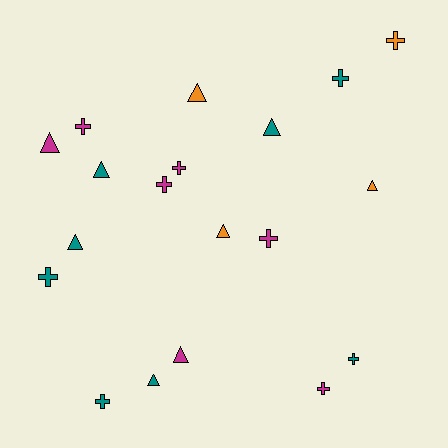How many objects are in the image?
There are 19 objects.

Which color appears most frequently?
Teal, with 8 objects.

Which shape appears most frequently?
Cross, with 10 objects.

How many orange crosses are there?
There is 1 orange cross.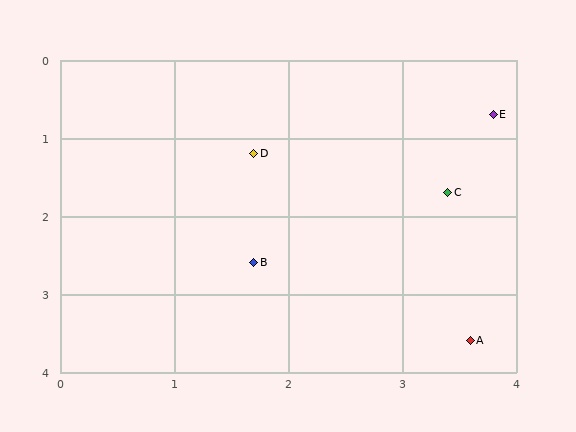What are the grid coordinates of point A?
Point A is at approximately (3.6, 3.6).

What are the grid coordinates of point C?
Point C is at approximately (3.4, 1.7).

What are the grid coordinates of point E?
Point E is at approximately (3.8, 0.7).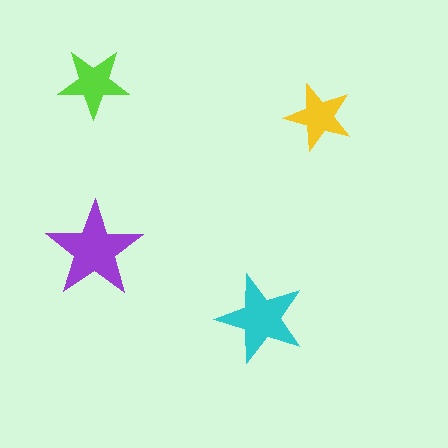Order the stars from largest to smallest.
the purple one, the cyan one, the lime one, the yellow one.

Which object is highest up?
The lime star is topmost.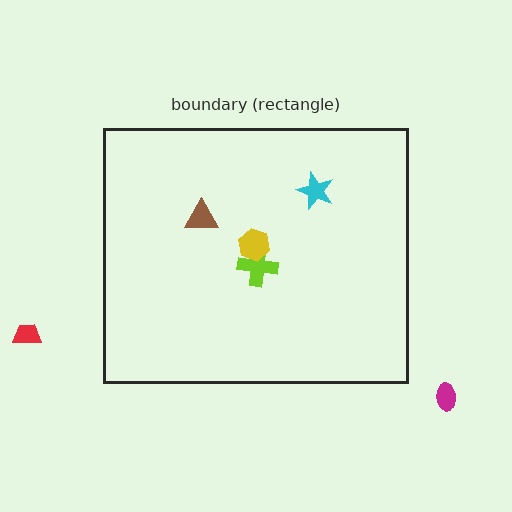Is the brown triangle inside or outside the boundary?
Inside.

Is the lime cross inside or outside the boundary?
Inside.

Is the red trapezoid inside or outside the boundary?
Outside.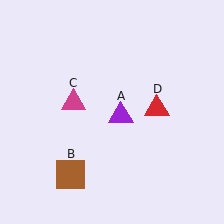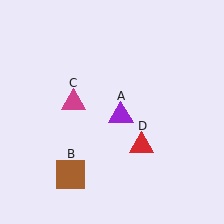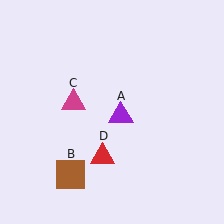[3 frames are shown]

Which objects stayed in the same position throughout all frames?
Purple triangle (object A) and brown square (object B) and magenta triangle (object C) remained stationary.